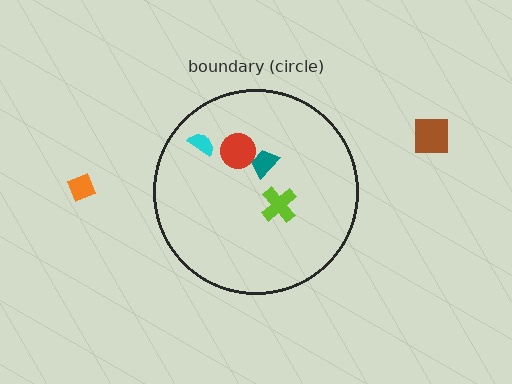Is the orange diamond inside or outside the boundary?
Outside.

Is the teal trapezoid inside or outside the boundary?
Inside.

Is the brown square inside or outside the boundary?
Outside.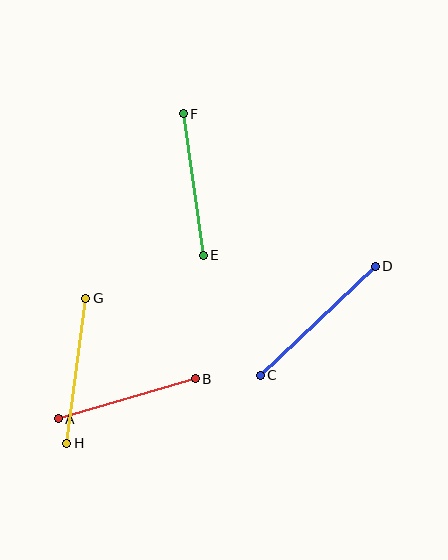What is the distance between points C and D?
The distance is approximately 158 pixels.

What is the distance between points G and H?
The distance is approximately 146 pixels.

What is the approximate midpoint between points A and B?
The midpoint is at approximately (127, 399) pixels.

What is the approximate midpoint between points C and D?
The midpoint is at approximately (318, 321) pixels.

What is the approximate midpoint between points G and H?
The midpoint is at approximately (76, 371) pixels.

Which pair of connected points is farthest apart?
Points C and D are farthest apart.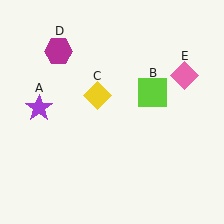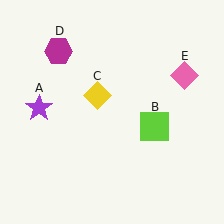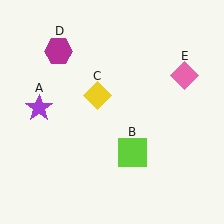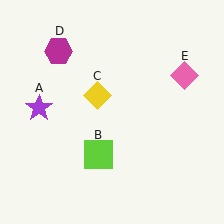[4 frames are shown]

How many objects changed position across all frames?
1 object changed position: lime square (object B).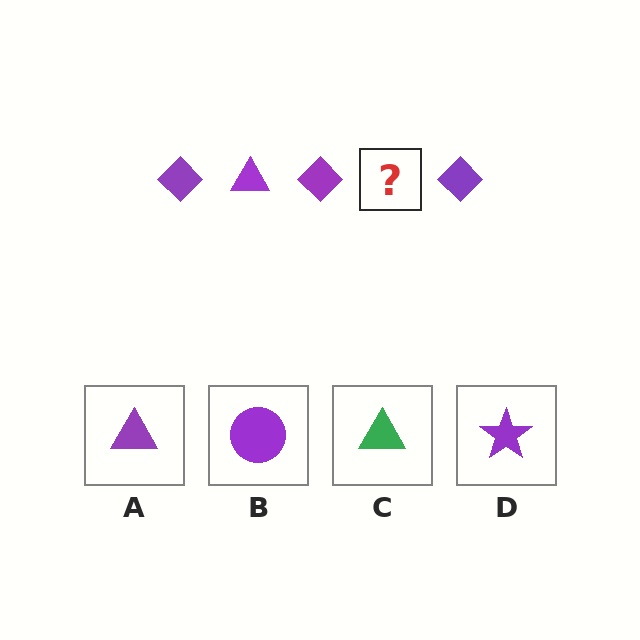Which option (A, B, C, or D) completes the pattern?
A.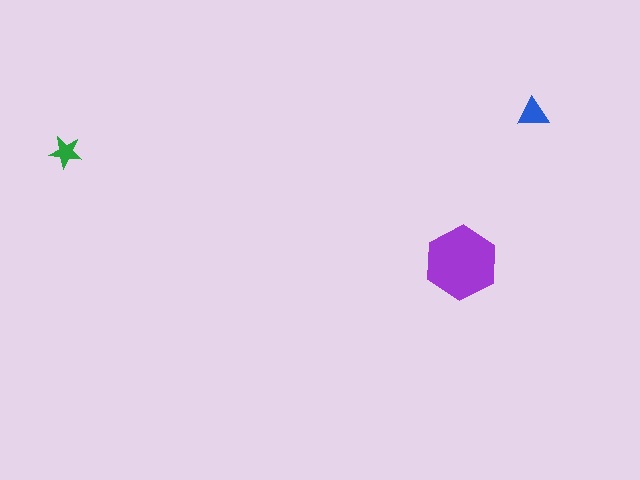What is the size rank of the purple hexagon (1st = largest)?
1st.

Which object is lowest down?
The purple hexagon is bottommost.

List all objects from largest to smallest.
The purple hexagon, the blue triangle, the green star.